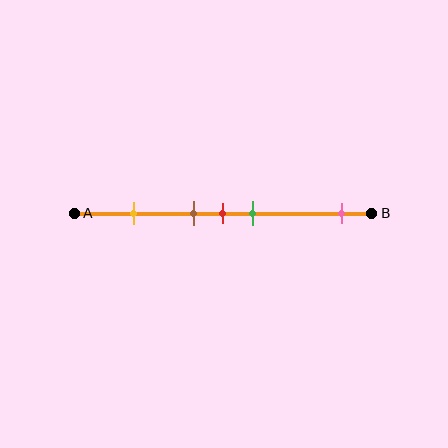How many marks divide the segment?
There are 5 marks dividing the segment.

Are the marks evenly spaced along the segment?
No, the marks are not evenly spaced.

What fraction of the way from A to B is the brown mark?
The brown mark is approximately 40% (0.4) of the way from A to B.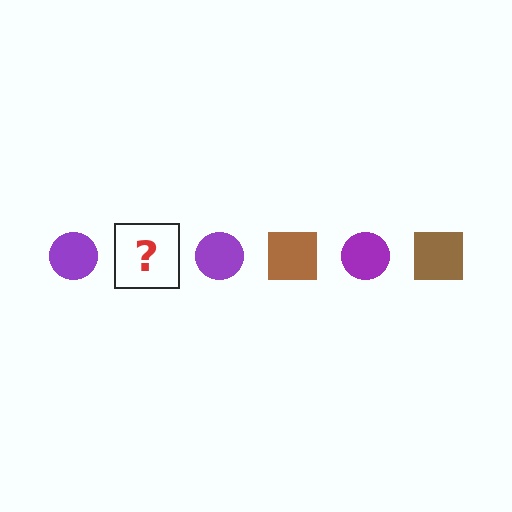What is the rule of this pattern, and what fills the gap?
The rule is that the pattern alternates between purple circle and brown square. The gap should be filled with a brown square.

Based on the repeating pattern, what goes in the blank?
The blank should be a brown square.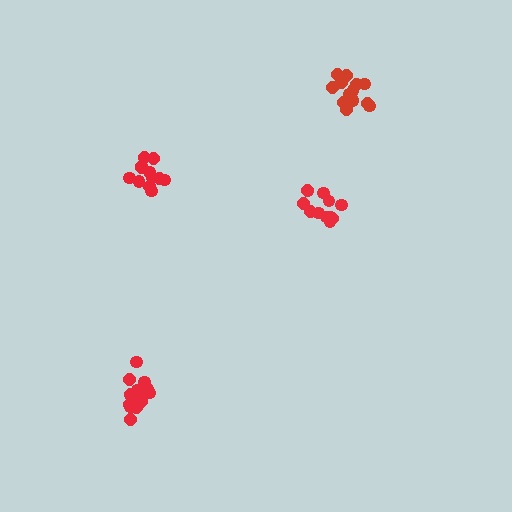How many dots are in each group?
Group 1: 12 dots, Group 2: 12 dots, Group 3: 14 dots, Group 4: 15 dots (53 total).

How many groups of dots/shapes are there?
There are 4 groups.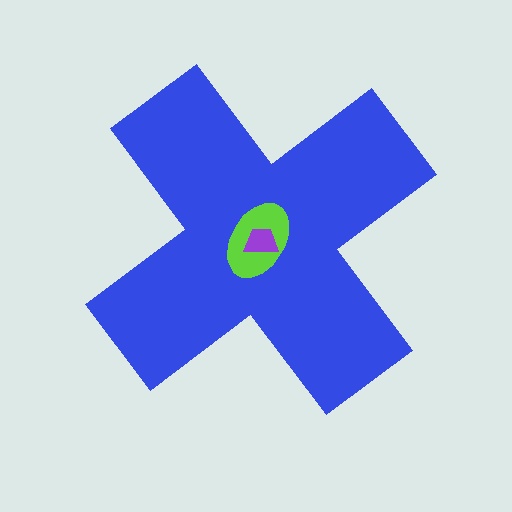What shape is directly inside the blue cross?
The lime ellipse.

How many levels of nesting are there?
3.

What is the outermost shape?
The blue cross.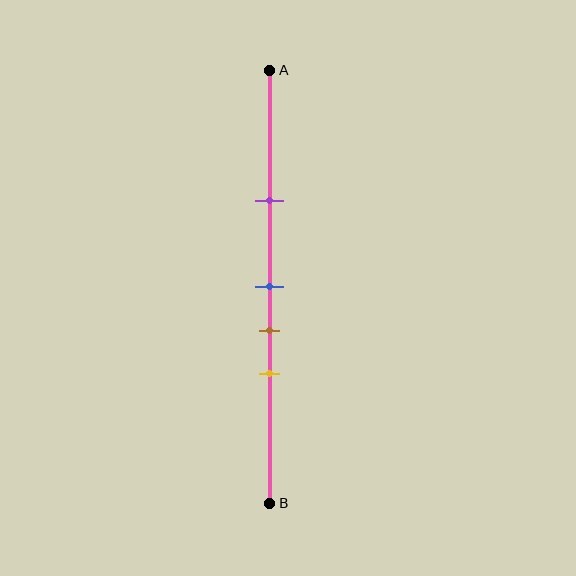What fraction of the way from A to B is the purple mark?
The purple mark is approximately 30% (0.3) of the way from A to B.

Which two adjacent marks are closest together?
The blue and brown marks are the closest adjacent pair.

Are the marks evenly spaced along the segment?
No, the marks are not evenly spaced.